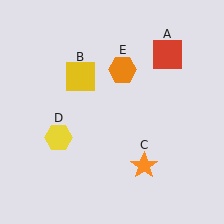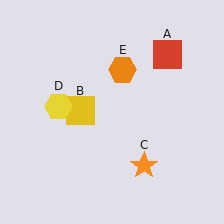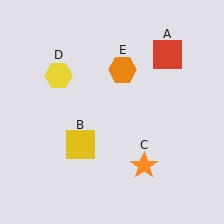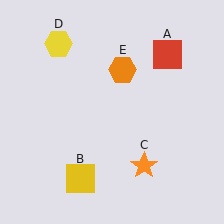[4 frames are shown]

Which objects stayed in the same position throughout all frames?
Red square (object A) and orange star (object C) and orange hexagon (object E) remained stationary.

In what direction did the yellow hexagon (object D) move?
The yellow hexagon (object D) moved up.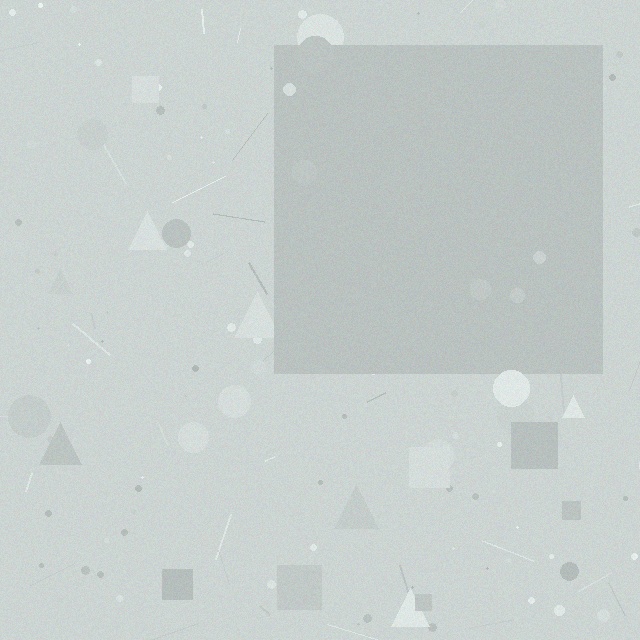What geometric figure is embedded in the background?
A square is embedded in the background.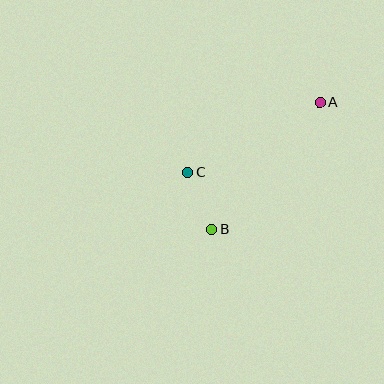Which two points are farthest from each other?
Points A and B are farthest from each other.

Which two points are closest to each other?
Points B and C are closest to each other.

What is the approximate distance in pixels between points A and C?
The distance between A and C is approximately 150 pixels.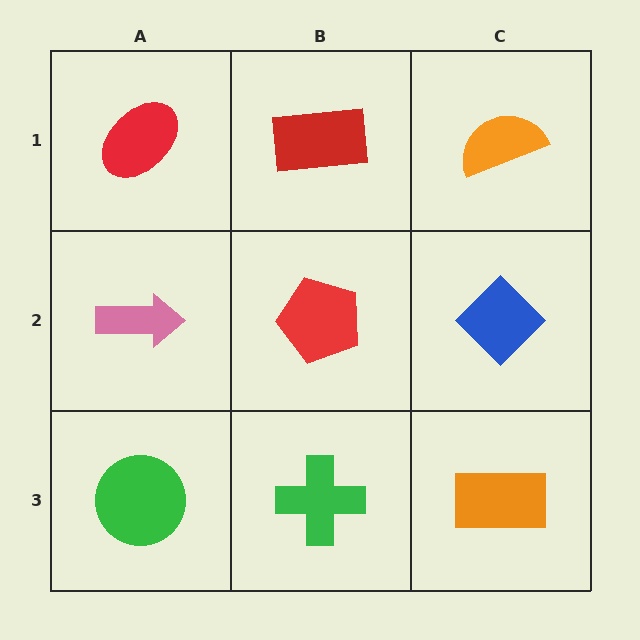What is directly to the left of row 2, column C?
A red pentagon.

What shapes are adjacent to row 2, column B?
A red rectangle (row 1, column B), a green cross (row 3, column B), a pink arrow (row 2, column A), a blue diamond (row 2, column C).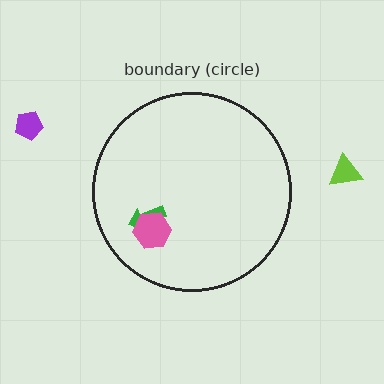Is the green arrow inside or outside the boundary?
Inside.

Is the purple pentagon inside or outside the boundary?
Outside.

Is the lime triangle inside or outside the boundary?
Outside.